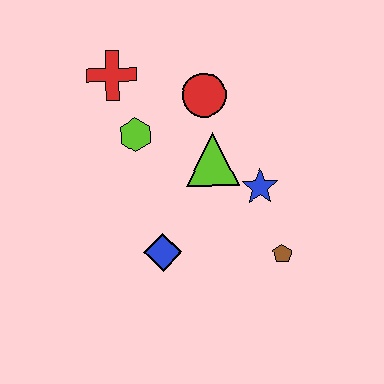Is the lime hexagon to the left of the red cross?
No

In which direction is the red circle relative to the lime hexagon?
The red circle is to the right of the lime hexagon.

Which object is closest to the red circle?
The lime triangle is closest to the red circle.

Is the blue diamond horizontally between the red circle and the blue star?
No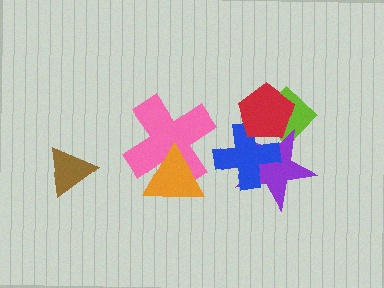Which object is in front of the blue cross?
The red pentagon is in front of the blue cross.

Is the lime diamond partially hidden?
Yes, it is partially covered by another shape.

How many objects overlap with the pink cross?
1 object overlaps with the pink cross.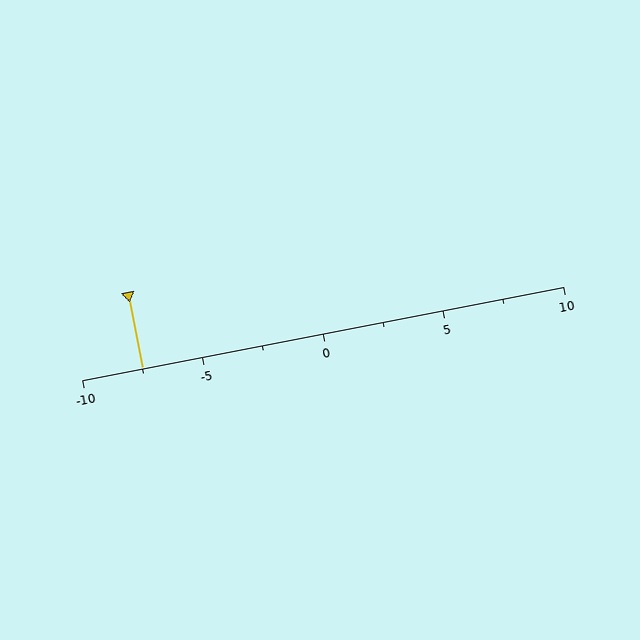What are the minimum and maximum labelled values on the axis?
The axis runs from -10 to 10.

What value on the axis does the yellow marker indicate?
The marker indicates approximately -7.5.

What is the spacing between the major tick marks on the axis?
The major ticks are spaced 5 apart.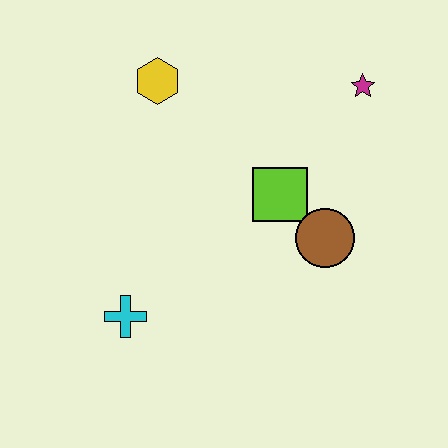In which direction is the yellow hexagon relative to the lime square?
The yellow hexagon is to the left of the lime square.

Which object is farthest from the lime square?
The cyan cross is farthest from the lime square.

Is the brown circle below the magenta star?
Yes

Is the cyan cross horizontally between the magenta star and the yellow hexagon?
No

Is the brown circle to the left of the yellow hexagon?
No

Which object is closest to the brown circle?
The lime square is closest to the brown circle.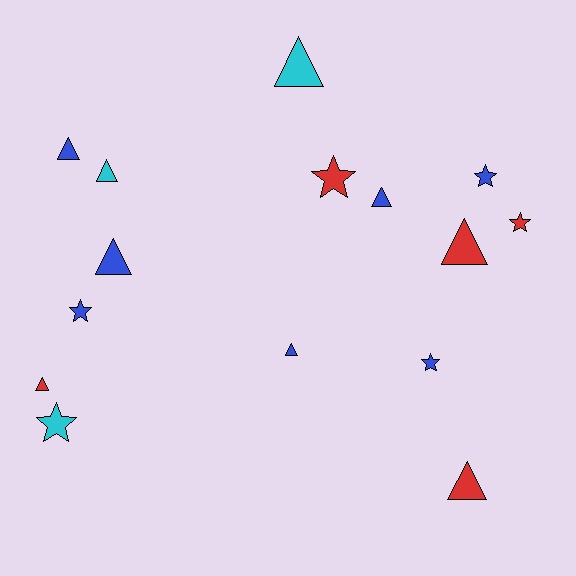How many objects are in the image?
There are 15 objects.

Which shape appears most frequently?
Triangle, with 9 objects.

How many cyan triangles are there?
There are 2 cyan triangles.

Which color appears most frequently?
Blue, with 7 objects.